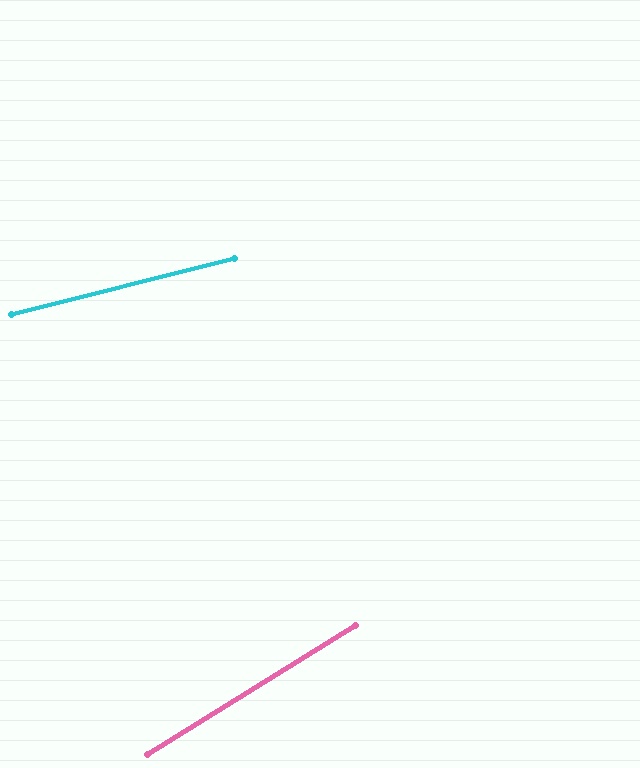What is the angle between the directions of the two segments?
Approximately 18 degrees.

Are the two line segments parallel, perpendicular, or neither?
Neither parallel nor perpendicular — they differ by about 18°.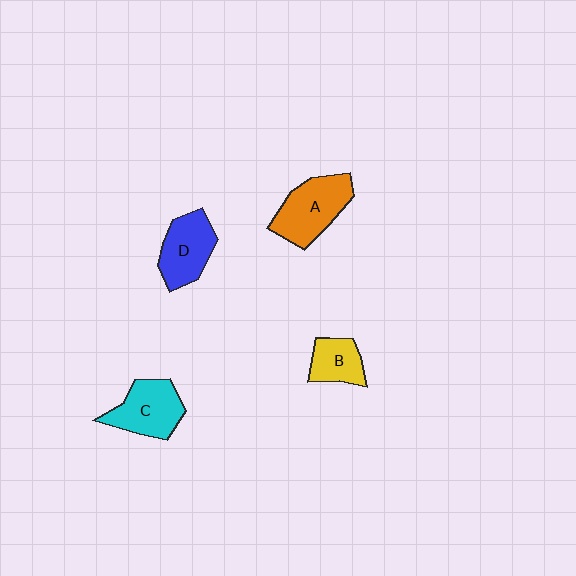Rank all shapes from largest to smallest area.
From largest to smallest: A (orange), C (cyan), D (blue), B (yellow).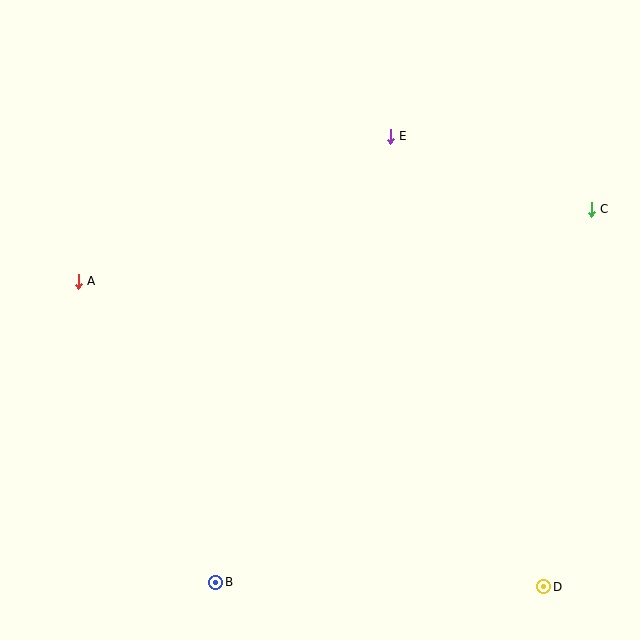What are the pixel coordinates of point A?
Point A is at (78, 281).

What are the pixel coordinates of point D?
Point D is at (544, 587).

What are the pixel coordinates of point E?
Point E is at (390, 136).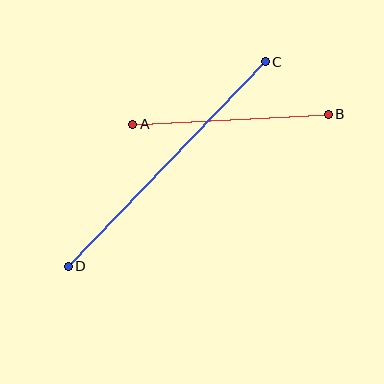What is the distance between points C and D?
The distance is approximately 284 pixels.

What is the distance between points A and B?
The distance is approximately 196 pixels.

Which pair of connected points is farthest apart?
Points C and D are farthest apart.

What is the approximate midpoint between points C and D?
The midpoint is at approximately (167, 164) pixels.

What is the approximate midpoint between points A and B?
The midpoint is at approximately (230, 119) pixels.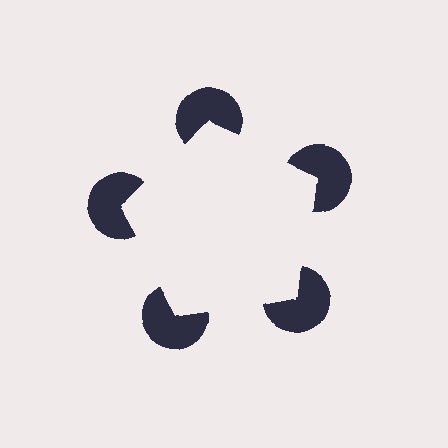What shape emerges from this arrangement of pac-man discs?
An illusory pentagon — its edges are inferred from the aligned wedge cuts in the pac-man discs, not physically drawn.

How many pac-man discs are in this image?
There are 5 — one at each vertex of the illusory pentagon.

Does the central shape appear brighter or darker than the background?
It typically appears slightly brighter than the background, even though no actual brightness change is drawn.